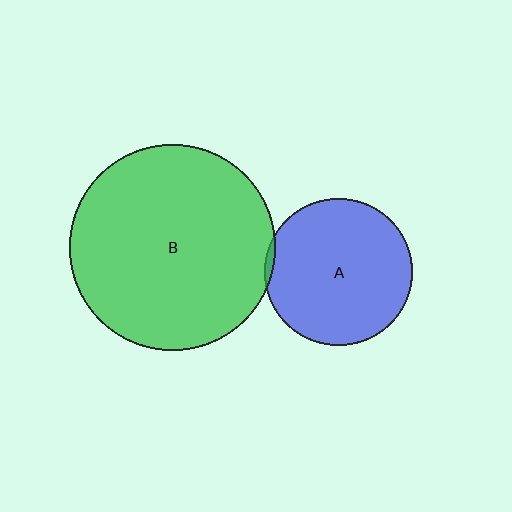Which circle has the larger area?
Circle B (green).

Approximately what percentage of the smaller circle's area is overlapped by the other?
Approximately 5%.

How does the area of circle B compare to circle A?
Approximately 1.9 times.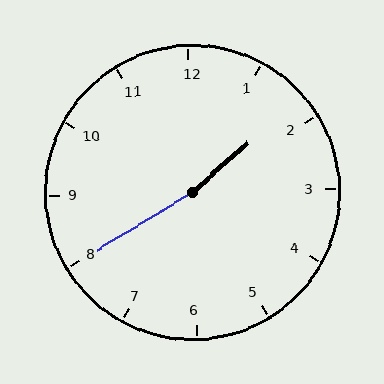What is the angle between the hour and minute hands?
Approximately 170 degrees.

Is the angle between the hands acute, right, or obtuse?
It is obtuse.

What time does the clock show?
1:40.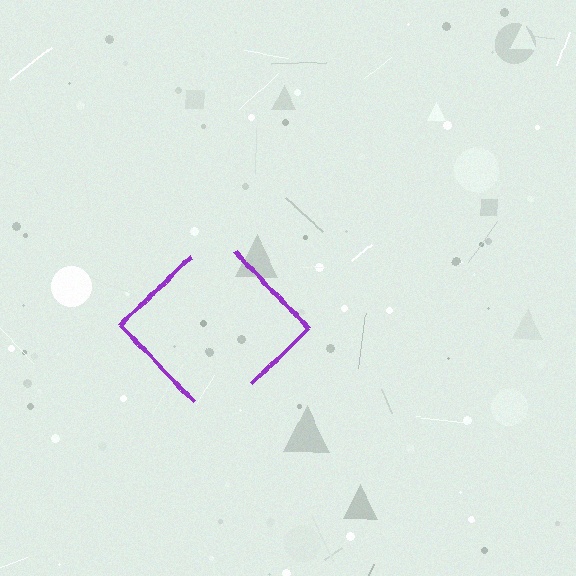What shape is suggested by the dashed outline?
The dashed outline suggests a diamond.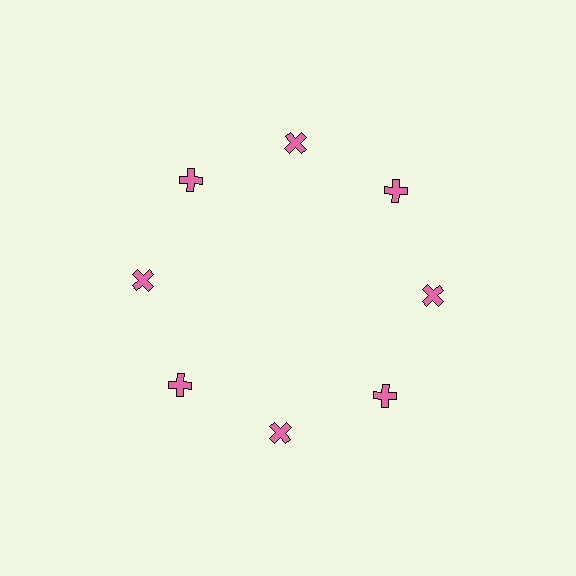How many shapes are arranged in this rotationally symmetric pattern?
There are 8 shapes, arranged in 8 groups of 1.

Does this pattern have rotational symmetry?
Yes, this pattern has 8-fold rotational symmetry. It looks the same after rotating 45 degrees around the center.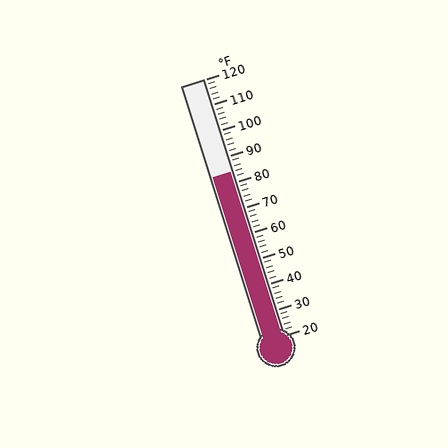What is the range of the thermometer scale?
The thermometer scale ranges from 20°F to 120°F.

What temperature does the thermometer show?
The thermometer shows approximately 84°F.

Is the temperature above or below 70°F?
The temperature is above 70°F.